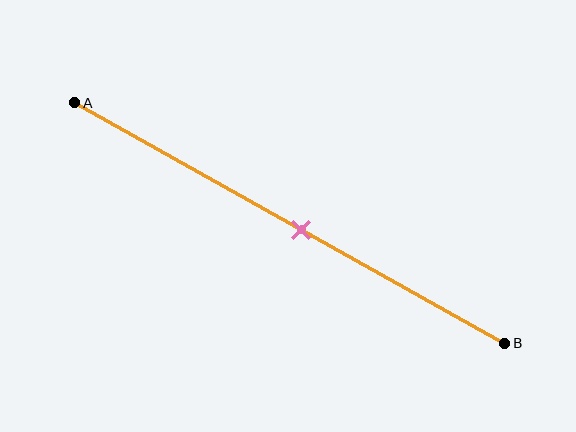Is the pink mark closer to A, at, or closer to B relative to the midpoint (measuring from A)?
The pink mark is approximately at the midpoint of segment AB.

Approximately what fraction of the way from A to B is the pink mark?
The pink mark is approximately 55% of the way from A to B.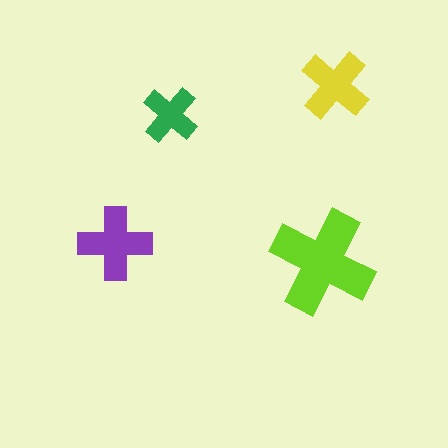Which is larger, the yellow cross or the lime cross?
The lime one.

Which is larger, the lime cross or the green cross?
The lime one.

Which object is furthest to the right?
The yellow cross is rightmost.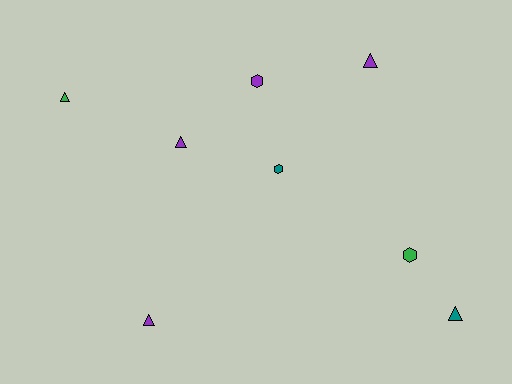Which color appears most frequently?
Purple, with 4 objects.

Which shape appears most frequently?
Triangle, with 5 objects.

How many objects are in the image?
There are 8 objects.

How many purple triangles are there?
There are 3 purple triangles.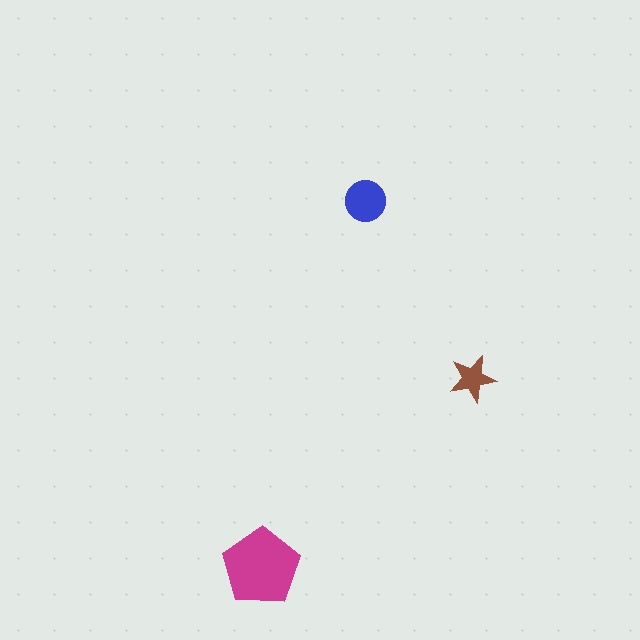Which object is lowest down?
The magenta pentagon is bottommost.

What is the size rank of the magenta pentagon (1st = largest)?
1st.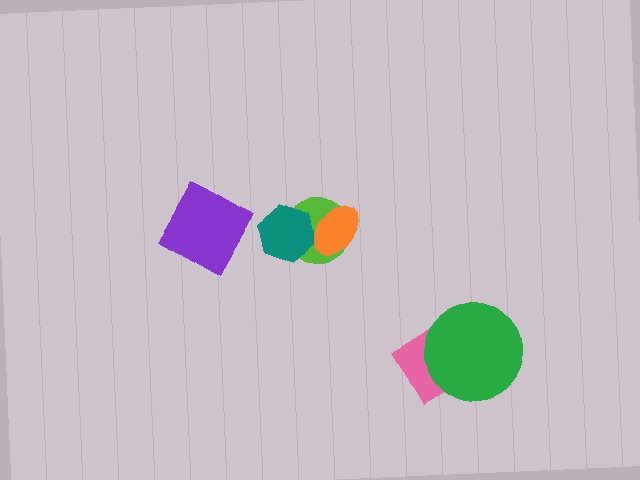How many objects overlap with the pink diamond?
1 object overlaps with the pink diamond.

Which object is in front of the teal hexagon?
The orange ellipse is in front of the teal hexagon.